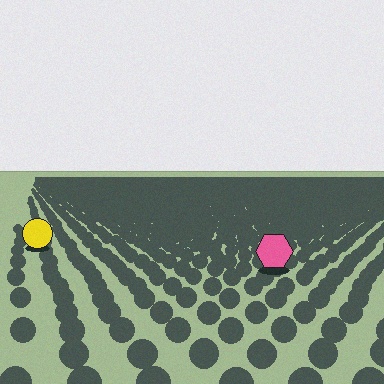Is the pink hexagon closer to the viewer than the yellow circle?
Yes. The pink hexagon is closer — you can tell from the texture gradient: the ground texture is coarser near it.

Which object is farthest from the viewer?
The yellow circle is farthest from the viewer. It appears smaller and the ground texture around it is denser.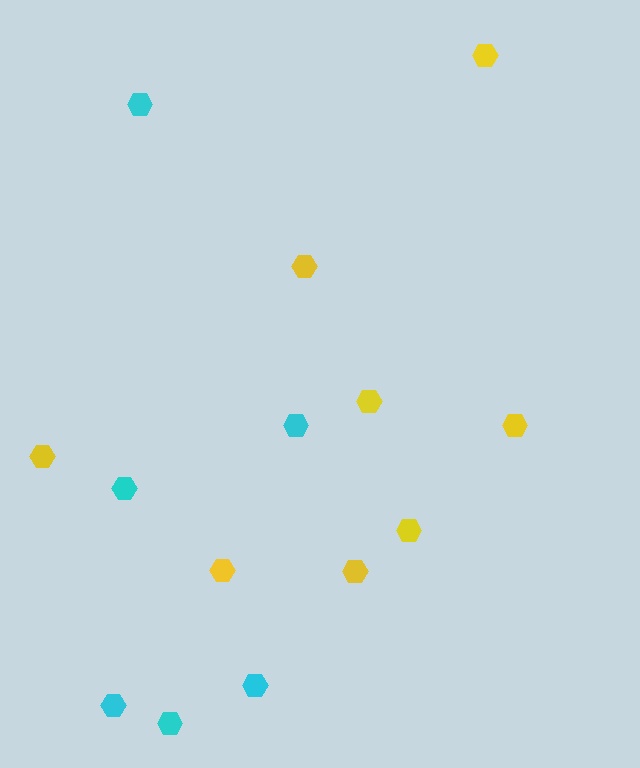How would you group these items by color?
There are 2 groups: one group of yellow hexagons (8) and one group of cyan hexagons (6).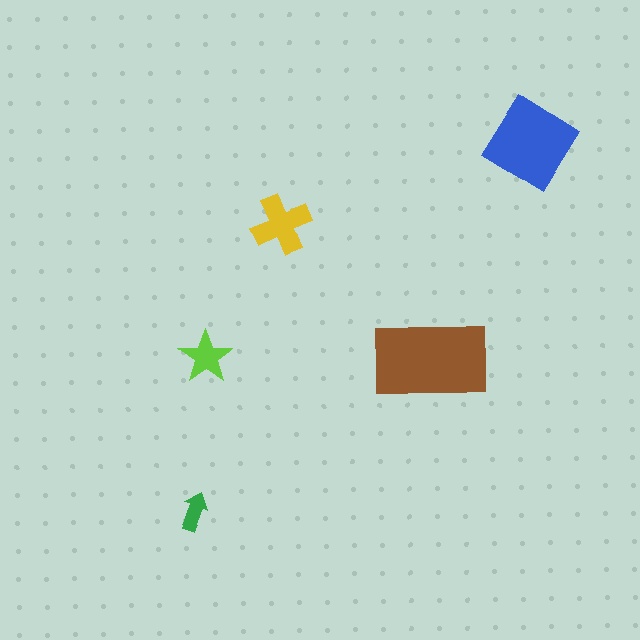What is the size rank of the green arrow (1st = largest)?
5th.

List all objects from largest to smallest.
The brown rectangle, the blue diamond, the yellow cross, the lime star, the green arrow.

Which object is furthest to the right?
The blue diamond is rightmost.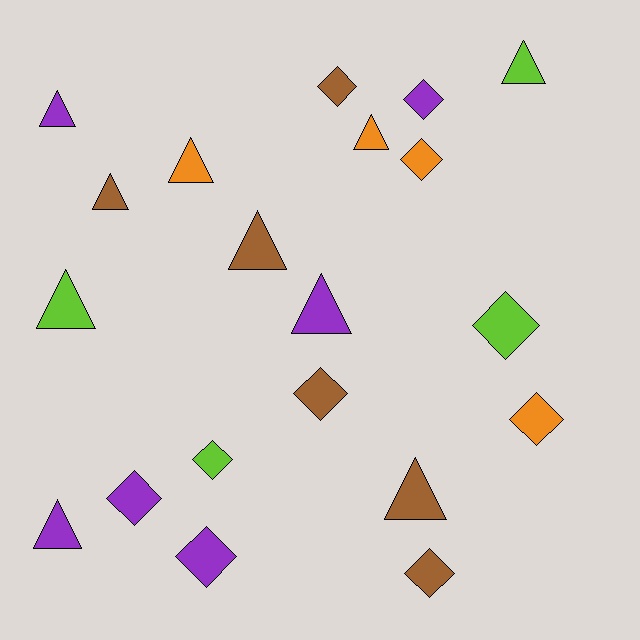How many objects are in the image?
There are 20 objects.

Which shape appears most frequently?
Diamond, with 10 objects.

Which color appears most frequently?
Purple, with 6 objects.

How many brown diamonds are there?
There are 3 brown diamonds.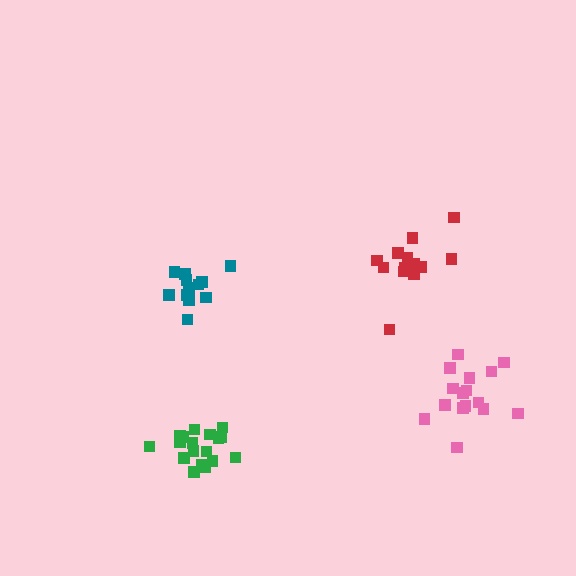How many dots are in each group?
Group 1: 19 dots, Group 2: 13 dots, Group 3: 13 dots, Group 4: 16 dots (61 total).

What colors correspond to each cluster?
The clusters are colored: green, teal, red, pink.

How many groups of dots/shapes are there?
There are 4 groups.